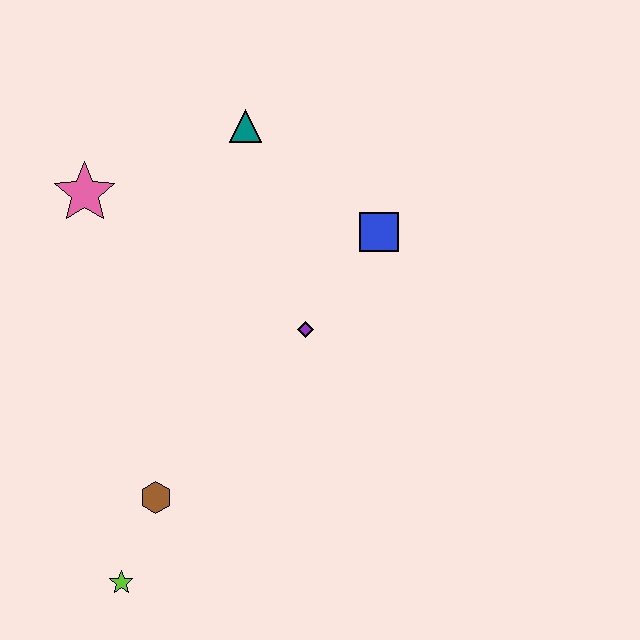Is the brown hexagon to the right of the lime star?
Yes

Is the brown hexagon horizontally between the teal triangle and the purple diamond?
No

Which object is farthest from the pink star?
The lime star is farthest from the pink star.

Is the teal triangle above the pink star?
Yes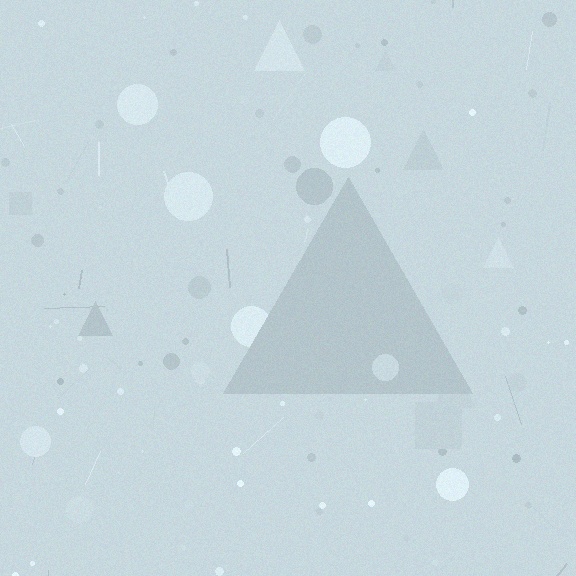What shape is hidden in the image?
A triangle is hidden in the image.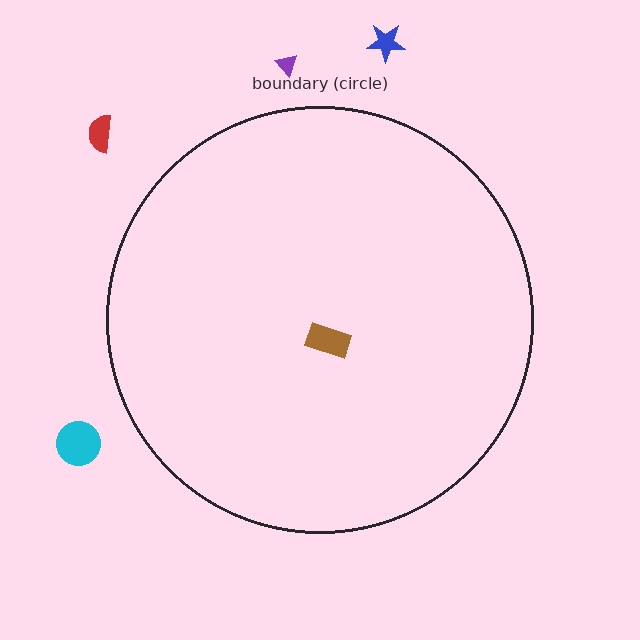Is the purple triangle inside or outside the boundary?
Outside.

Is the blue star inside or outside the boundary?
Outside.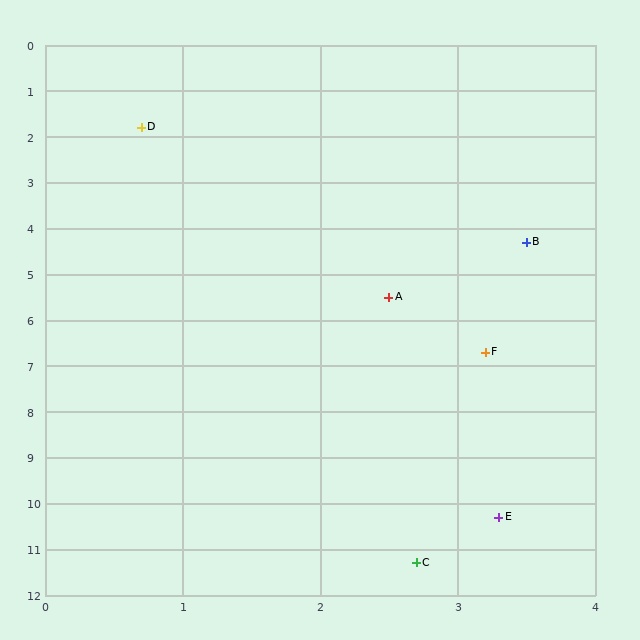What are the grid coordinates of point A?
Point A is at approximately (2.5, 5.5).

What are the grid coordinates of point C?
Point C is at approximately (2.7, 11.3).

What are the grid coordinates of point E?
Point E is at approximately (3.3, 10.3).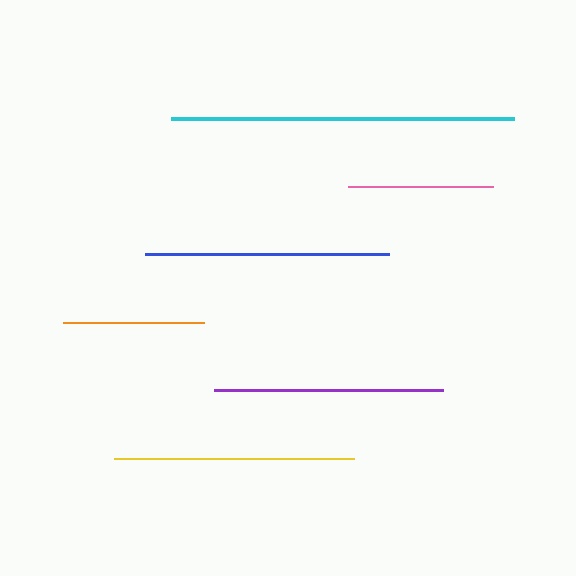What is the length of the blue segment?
The blue segment is approximately 244 pixels long.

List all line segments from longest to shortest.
From longest to shortest: cyan, blue, yellow, purple, pink, orange.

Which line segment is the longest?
The cyan line is the longest at approximately 343 pixels.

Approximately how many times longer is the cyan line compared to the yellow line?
The cyan line is approximately 1.4 times the length of the yellow line.